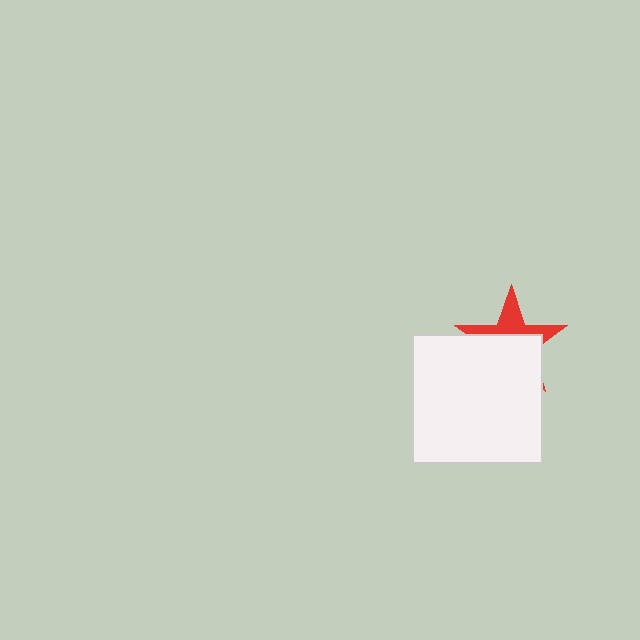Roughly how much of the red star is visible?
A small part of it is visible (roughly 36%).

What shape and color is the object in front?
The object in front is a white square.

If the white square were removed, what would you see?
You would see the complete red star.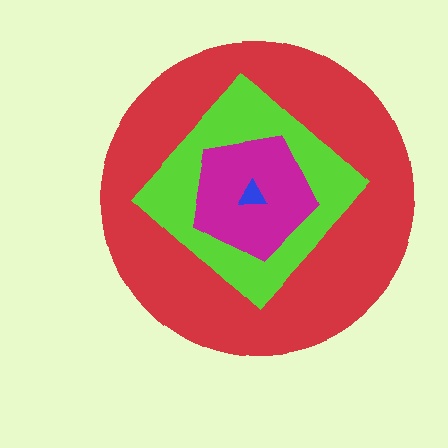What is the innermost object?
The blue triangle.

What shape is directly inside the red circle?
The lime diamond.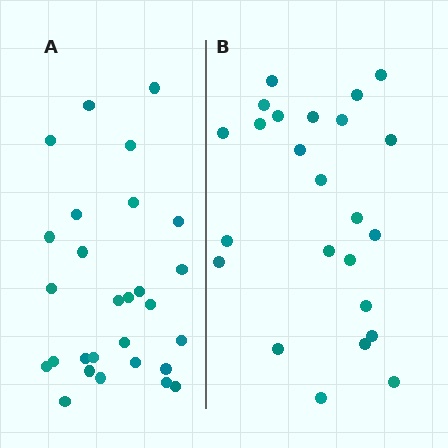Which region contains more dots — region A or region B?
Region A (the left region) has more dots.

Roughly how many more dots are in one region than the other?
Region A has about 4 more dots than region B.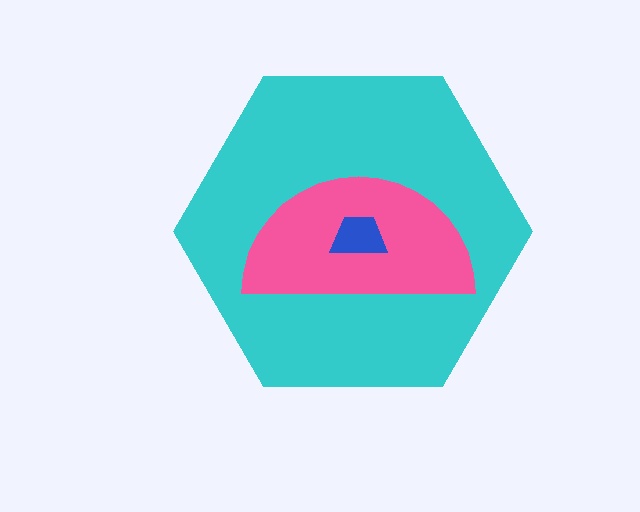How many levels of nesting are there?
3.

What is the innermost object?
The blue trapezoid.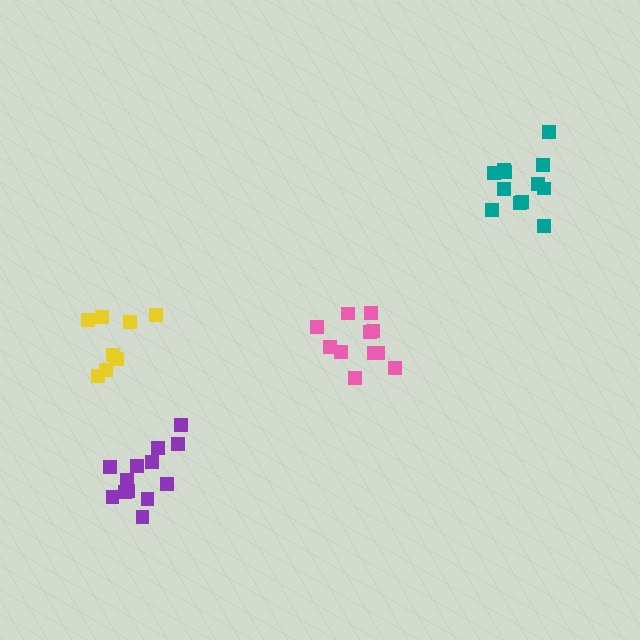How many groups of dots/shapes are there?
There are 4 groups.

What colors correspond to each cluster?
The clusters are colored: purple, yellow, pink, teal.